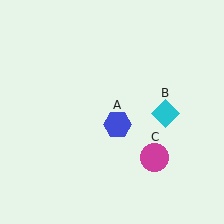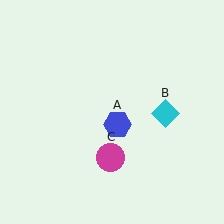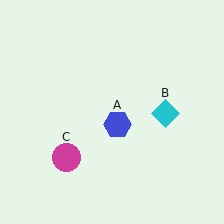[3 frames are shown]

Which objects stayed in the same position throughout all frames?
Blue hexagon (object A) and cyan diamond (object B) remained stationary.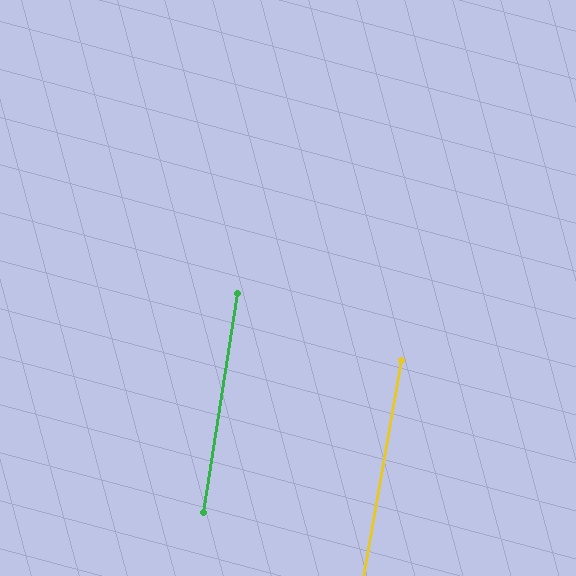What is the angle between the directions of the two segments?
Approximately 1 degree.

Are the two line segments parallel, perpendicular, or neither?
Parallel — their directions differ by only 1.0°.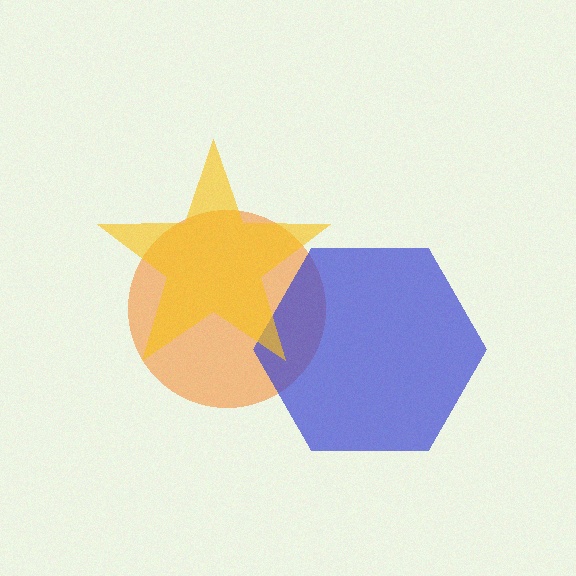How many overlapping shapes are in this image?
There are 3 overlapping shapes in the image.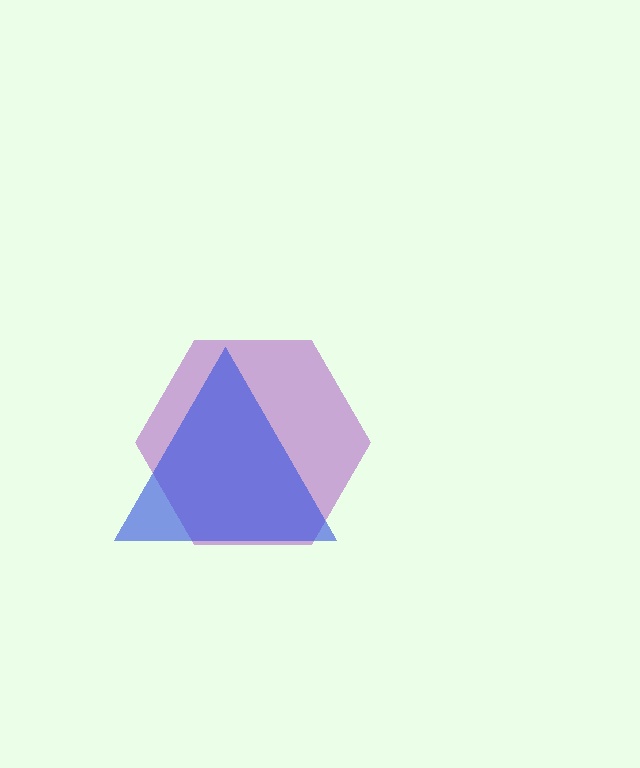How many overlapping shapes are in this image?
There are 2 overlapping shapes in the image.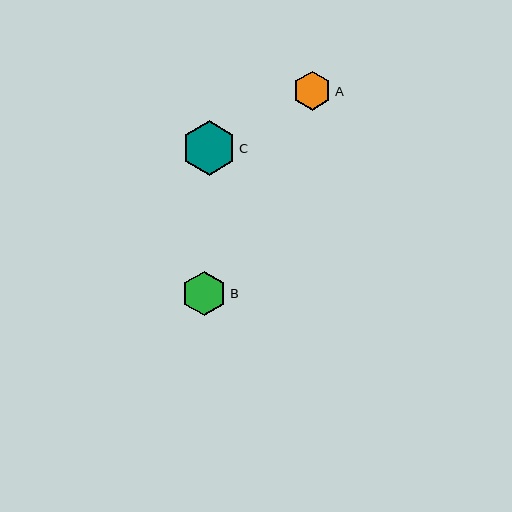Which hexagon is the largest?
Hexagon C is the largest with a size of approximately 54 pixels.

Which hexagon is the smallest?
Hexagon A is the smallest with a size of approximately 39 pixels.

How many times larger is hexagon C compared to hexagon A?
Hexagon C is approximately 1.4 times the size of hexagon A.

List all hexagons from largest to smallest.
From largest to smallest: C, B, A.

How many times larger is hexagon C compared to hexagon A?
Hexagon C is approximately 1.4 times the size of hexagon A.